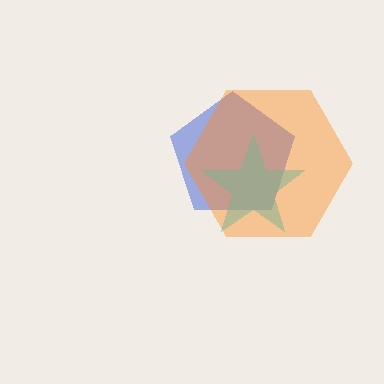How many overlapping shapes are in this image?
There are 3 overlapping shapes in the image.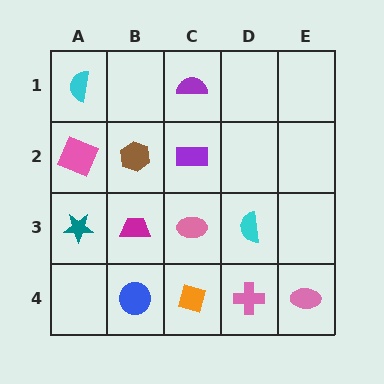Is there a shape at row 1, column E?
No, that cell is empty.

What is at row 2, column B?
A brown hexagon.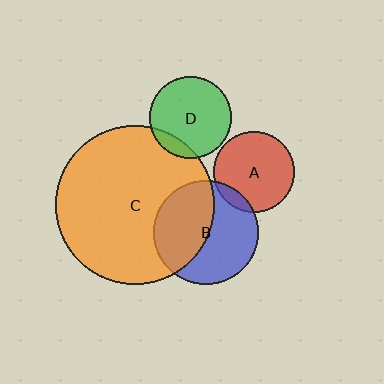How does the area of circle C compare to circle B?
Approximately 2.3 times.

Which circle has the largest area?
Circle C (orange).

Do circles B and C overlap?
Yes.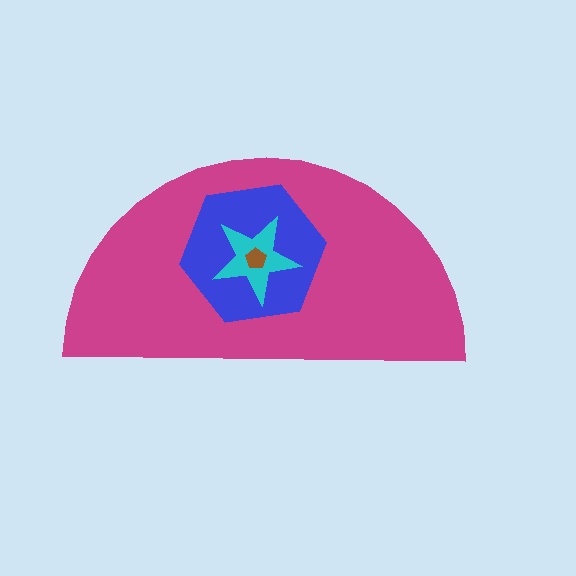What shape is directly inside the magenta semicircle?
The blue hexagon.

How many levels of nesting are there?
4.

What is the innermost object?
The brown pentagon.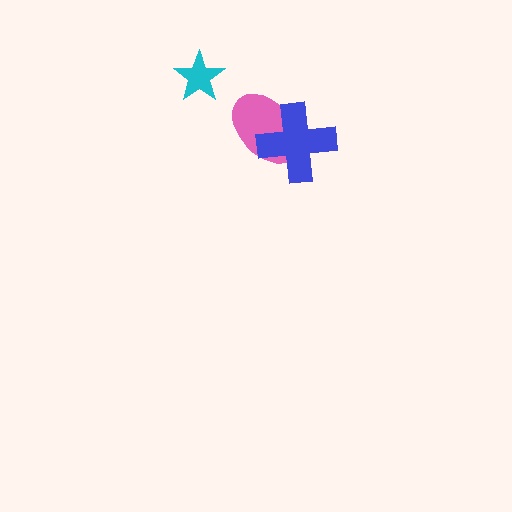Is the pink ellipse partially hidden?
Yes, it is partially covered by another shape.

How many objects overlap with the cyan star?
0 objects overlap with the cyan star.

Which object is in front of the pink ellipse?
The blue cross is in front of the pink ellipse.